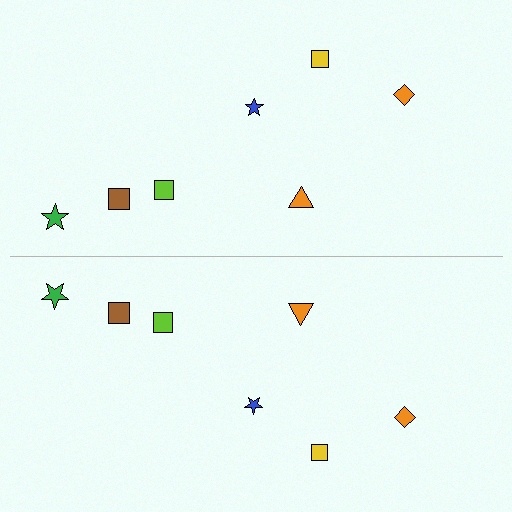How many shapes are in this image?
There are 14 shapes in this image.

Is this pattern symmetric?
Yes, this pattern has bilateral (reflection) symmetry.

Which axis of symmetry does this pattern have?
The pattern has a horizontal axis of symmetry running through the center of the image.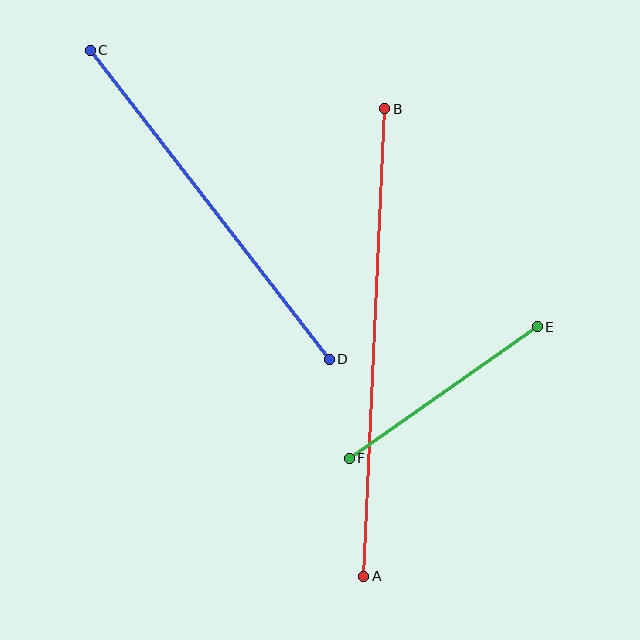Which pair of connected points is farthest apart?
Points A and B are farthest apart.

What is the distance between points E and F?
The distance is approximately 230 pixels.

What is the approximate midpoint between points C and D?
The midpoint is at approximately (210, 205) pixels.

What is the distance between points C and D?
The distance is approximately 391 pixels.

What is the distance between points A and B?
The distance is approximately 468 pixels.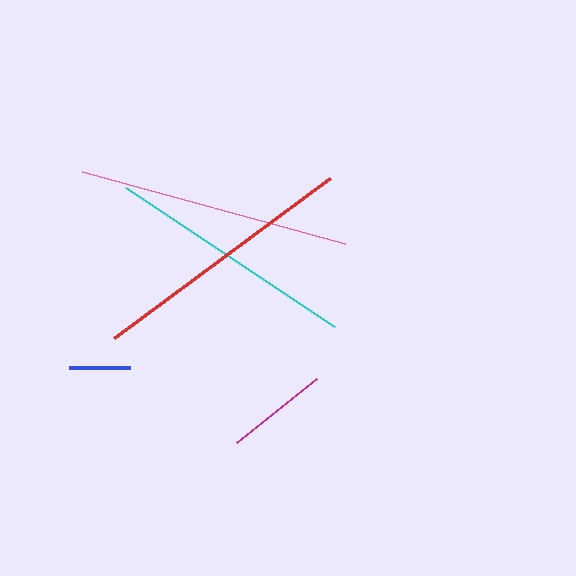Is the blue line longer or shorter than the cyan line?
The cyan line is longer than the blue line.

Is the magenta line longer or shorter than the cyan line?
The cyan line is longer than the magenta line.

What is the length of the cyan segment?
The cyan segment is approximately 251 pixels long.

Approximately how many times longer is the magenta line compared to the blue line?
The magenta line is approximately 1.7 times the length of the blue line.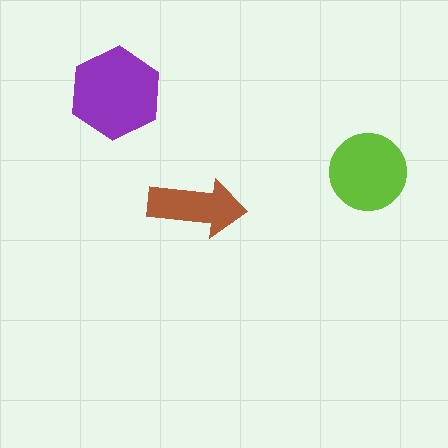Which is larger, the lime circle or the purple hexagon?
The purple hexagon.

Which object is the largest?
The purple hexagon.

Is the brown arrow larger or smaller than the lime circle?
Smaller.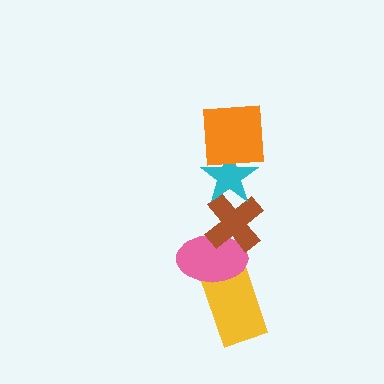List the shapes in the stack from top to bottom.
From top to bottom: the orange square, the cyan star, the brown cross, the pink ellipse, the yellow rectangle.